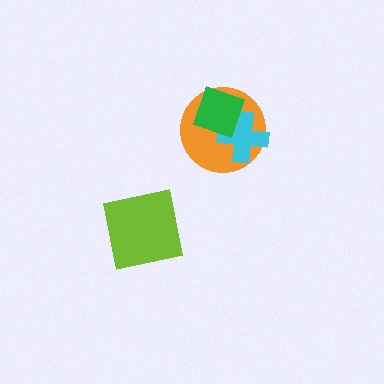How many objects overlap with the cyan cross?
2 objects overlap with the cyan cross.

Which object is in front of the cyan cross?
The green diamond is in front of the cyan cross.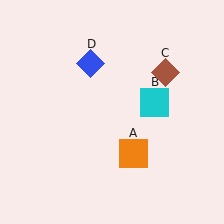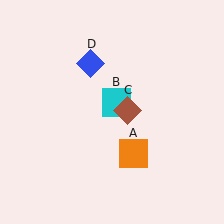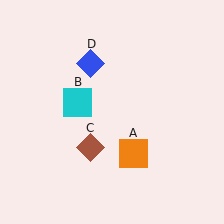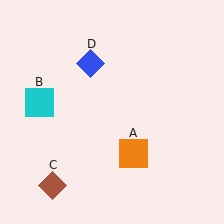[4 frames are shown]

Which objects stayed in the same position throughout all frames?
Orange square (object A) and blue diamond (object D) remained stationary.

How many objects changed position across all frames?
2 objects changed position: cyan square (object B), brown diamond (object C).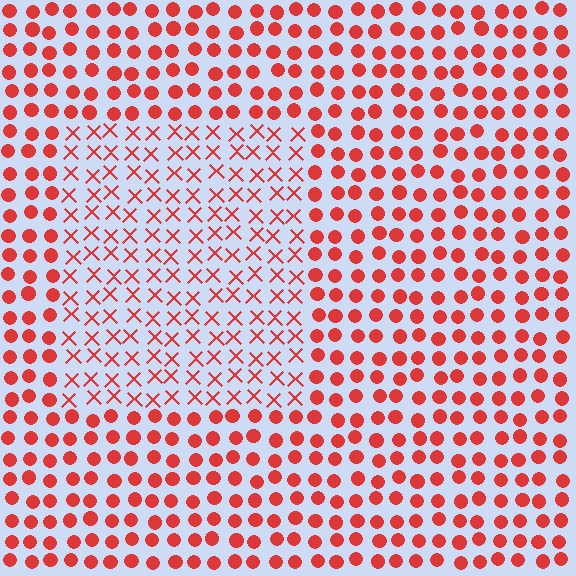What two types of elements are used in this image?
The image uses X marks inside the rectangle region and circles outside it.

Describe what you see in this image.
The image is filled with small red elements arranged in a uniform grid. A rectangle-shaped region contains X marks, while the surrounding area contains circles. The boundary is defined purely by the change in element shape.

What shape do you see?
I see a rectangle.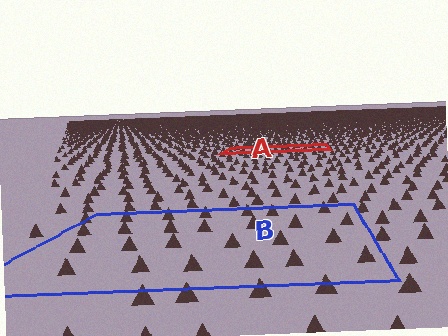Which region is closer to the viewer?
Region B is closer. The texture elements there are larger and more spread out.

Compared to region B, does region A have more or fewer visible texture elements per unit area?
Region A has more texture elements per unit area — they are packed more densely because it is farther away.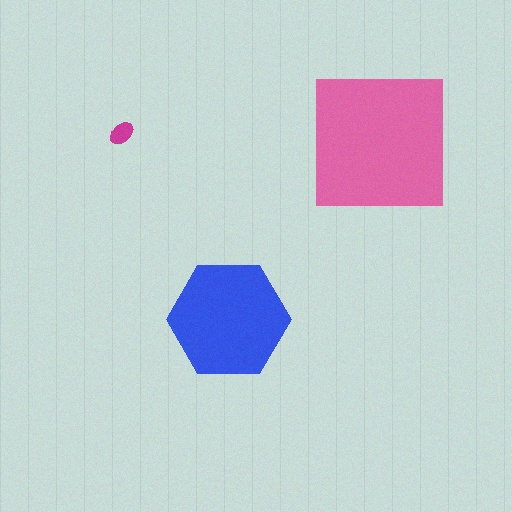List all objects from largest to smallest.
The pink square, the blue hexagon, the magenta ellipse.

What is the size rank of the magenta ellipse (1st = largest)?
3rd.